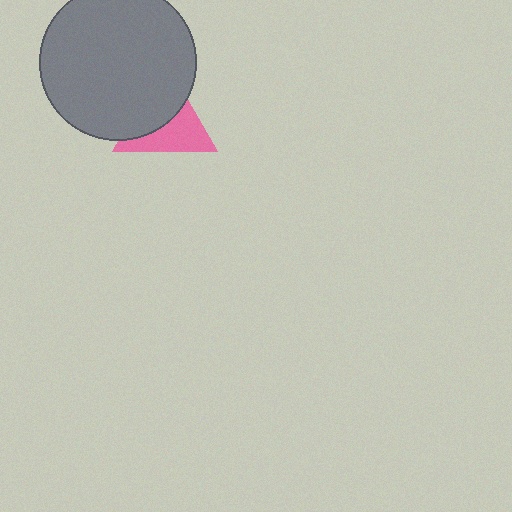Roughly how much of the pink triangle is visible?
About half of it is visible (roughly 48%).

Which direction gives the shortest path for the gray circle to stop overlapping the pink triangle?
Moving toward the upper-left gives the shortest separation.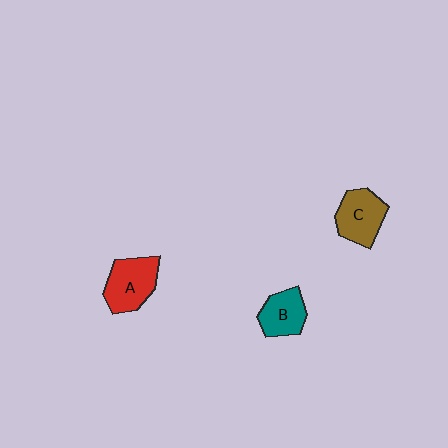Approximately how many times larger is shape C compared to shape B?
Approximately 1.2 times.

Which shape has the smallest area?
Shape B (teal).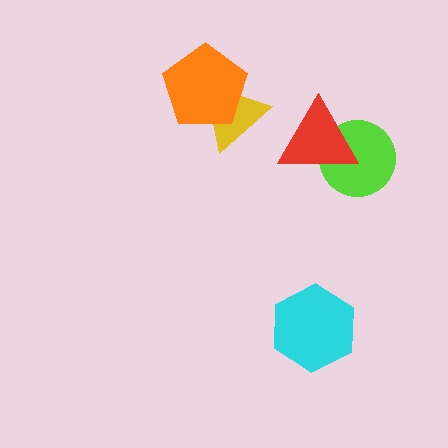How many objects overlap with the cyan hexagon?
0 objects overlap with the cyan hexagon.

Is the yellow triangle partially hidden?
Yes, it is partially covered by another shape.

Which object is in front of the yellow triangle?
The orange pentagon is in front of the yellow triangle.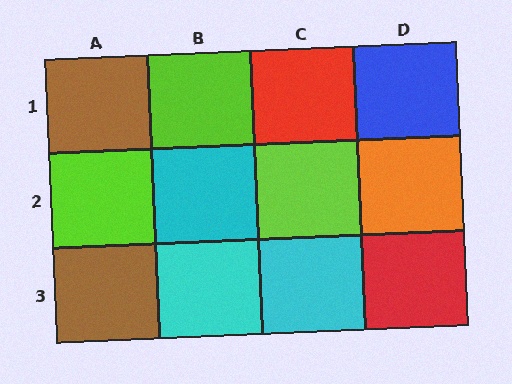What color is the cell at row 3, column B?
Cyan.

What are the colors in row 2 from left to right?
Lime, cyan, lime, orange.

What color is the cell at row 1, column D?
Blue.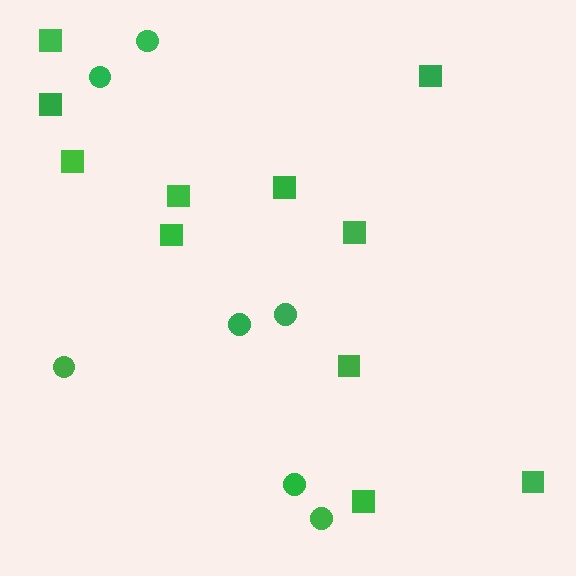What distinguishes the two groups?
There are 2 groups: one group of circles (7) and one group of squares (11).